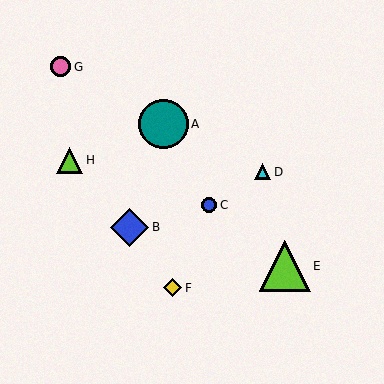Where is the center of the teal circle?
The center of the teal circle is at (163, 124).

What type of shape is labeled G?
Shape G is a pink circle.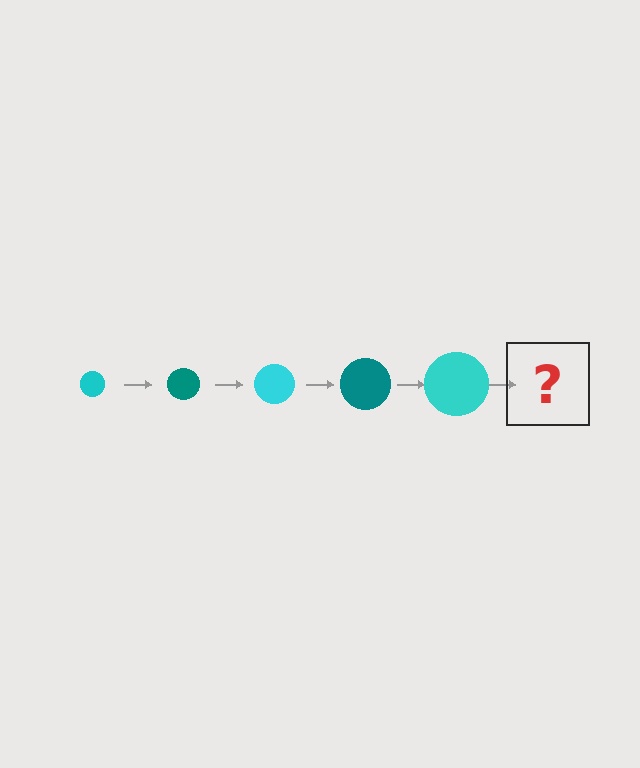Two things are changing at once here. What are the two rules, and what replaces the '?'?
The two rules are that the circle grows larger each step and the color cycles through cyan and teal. The '?' should be a teal circle, larger than the previous one.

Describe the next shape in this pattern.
It should be a teal circle, larger than the previous one.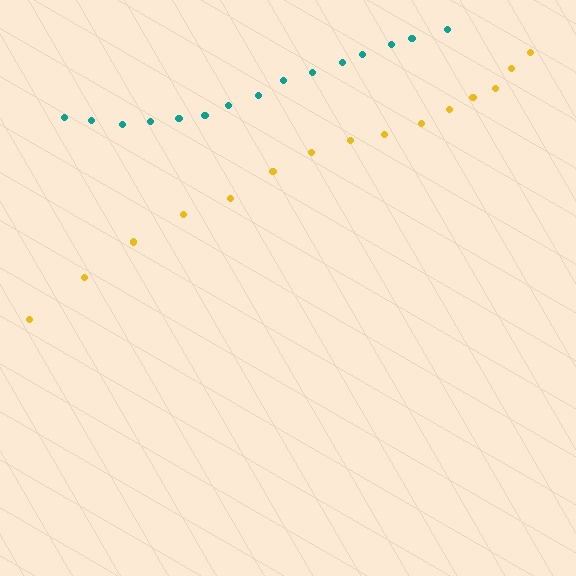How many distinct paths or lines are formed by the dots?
There are 2 distinct paths.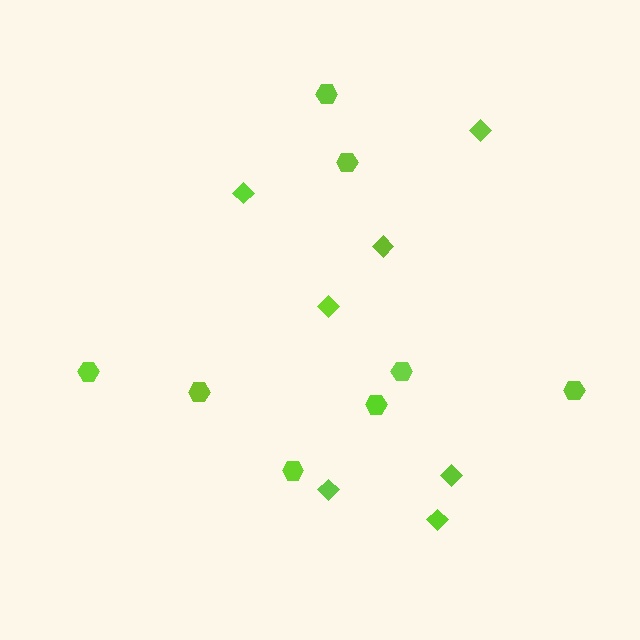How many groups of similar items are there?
There are 2 groups: one group of diamonds (7) and one group of hexagons (8).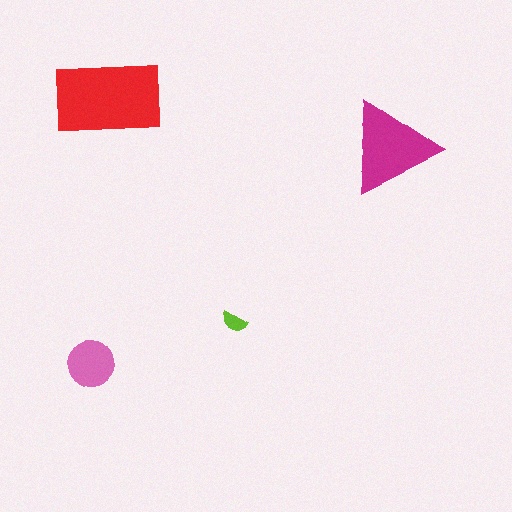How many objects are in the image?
There are 4 objects in the image.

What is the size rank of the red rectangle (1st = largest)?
1st.